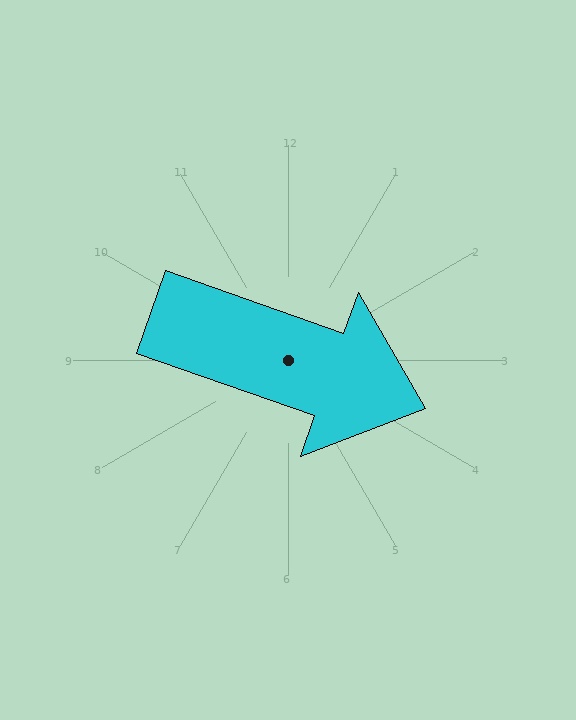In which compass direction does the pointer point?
East.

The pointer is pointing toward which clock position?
Roughly 4 o'clock.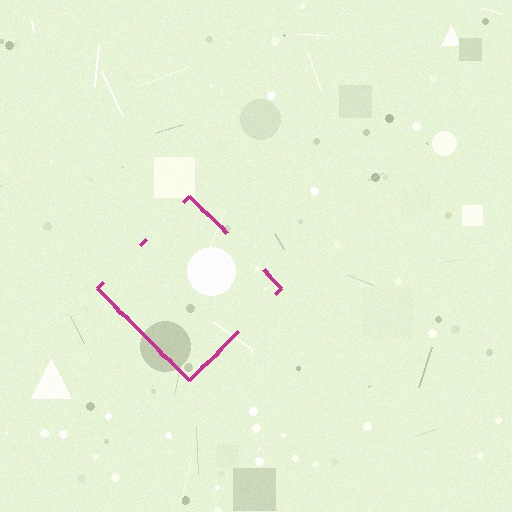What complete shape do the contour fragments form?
The contour fragments form a diamond.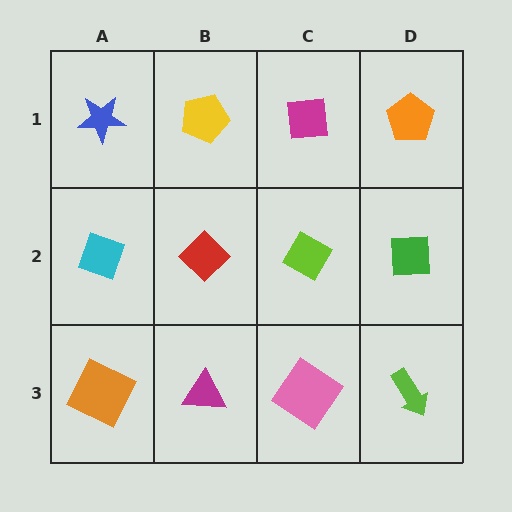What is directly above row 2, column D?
An orange pentagon.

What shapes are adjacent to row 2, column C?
A magenta square (row 1, column C), a pink diamond (row 3, column C), a red diamond (row 2, column B), a green square (row 2, column D).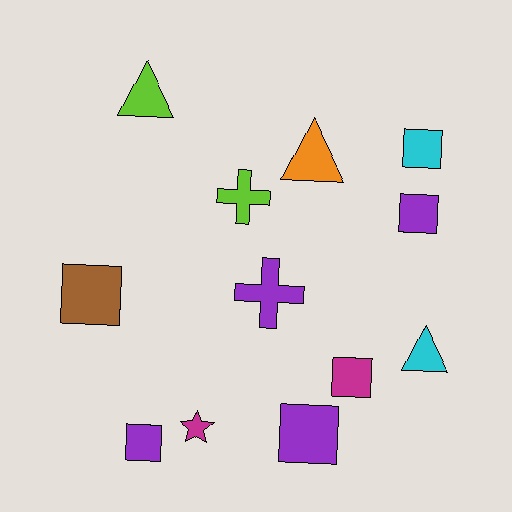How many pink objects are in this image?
There are no pink objects.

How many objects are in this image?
There are 12 objects.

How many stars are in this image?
There is 1 star.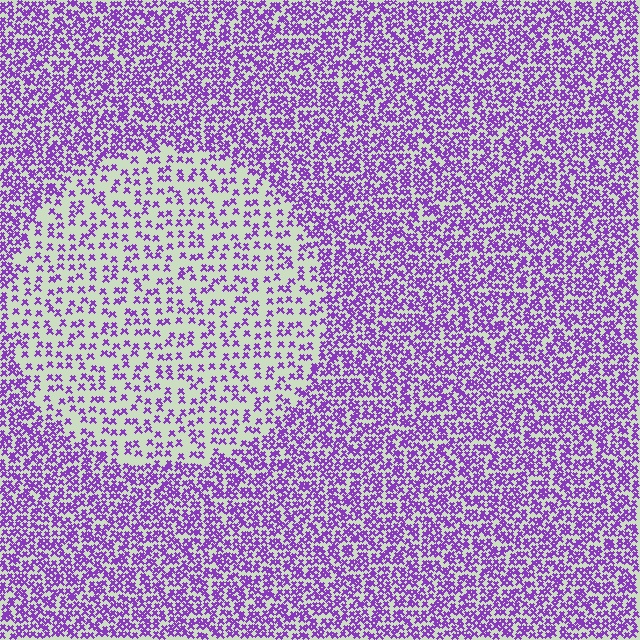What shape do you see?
I see a circle.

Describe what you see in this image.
The image contains small purple elements arranged at two different densities. A circle-shaped region is visible where the elements are less densely packed than the surrounding area.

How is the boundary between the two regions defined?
The boundary is defined by a change in element density (approximately 2.3x ratio). All elements are the same color, size, and shape.